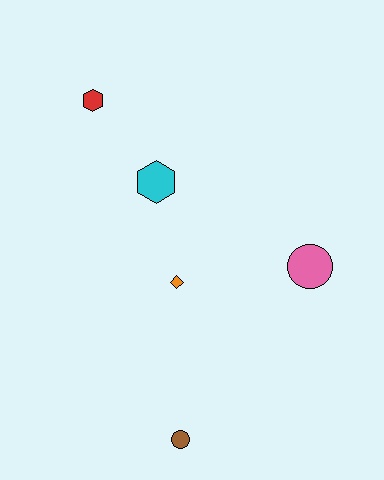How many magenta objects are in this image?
There are no magenta objects.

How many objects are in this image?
There are 5 objects.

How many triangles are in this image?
There are no triangles.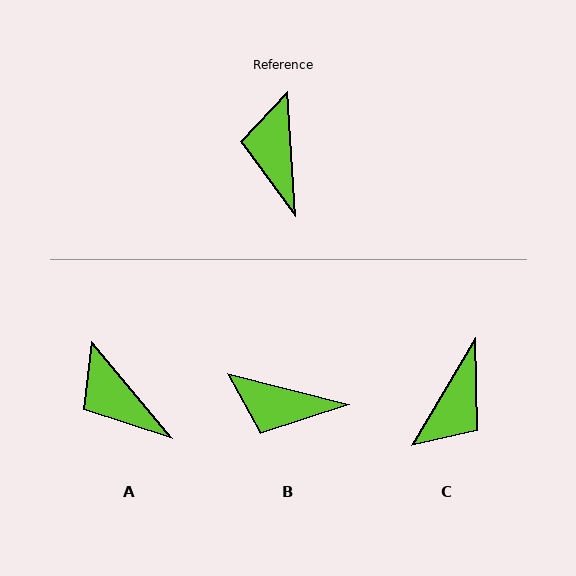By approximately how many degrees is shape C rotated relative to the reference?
Approximately 145 degrees counter-clockwise.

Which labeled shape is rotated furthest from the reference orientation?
C, about 145 degrees away.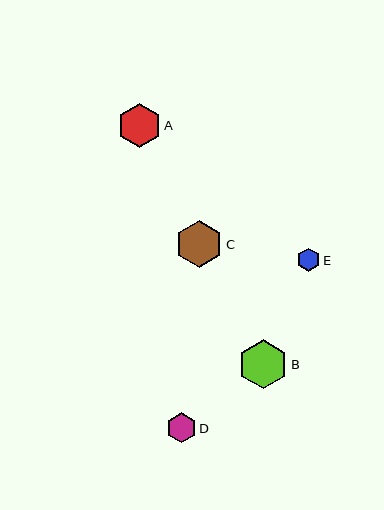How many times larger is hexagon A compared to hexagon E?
Hexagon A is approximately 1.9 times the size of hexagon E.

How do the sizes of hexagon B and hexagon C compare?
Hexagon B and hexagon C are approximately the same size.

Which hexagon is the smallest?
Hexagon E is the smallest with a size of approximately 23 pixels.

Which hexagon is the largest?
Hexagon B is the largest with a size of approximately 49 pixels.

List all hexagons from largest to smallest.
From largest to smallest: B, C, A, D, E.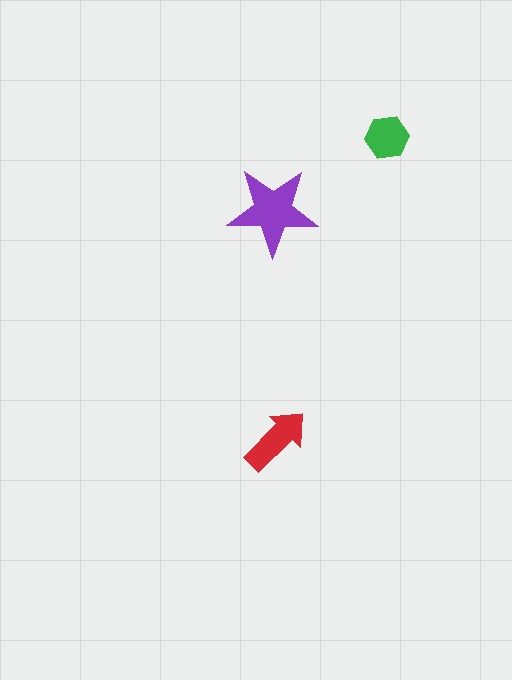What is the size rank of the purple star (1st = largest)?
1st.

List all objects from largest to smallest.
The purple star, the red arrow, the green hexagon.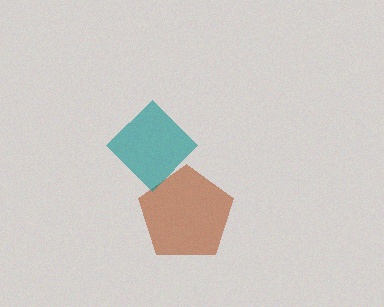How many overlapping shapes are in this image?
There are 2 overlapping shapes in the image.